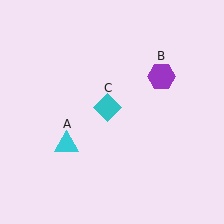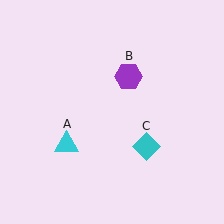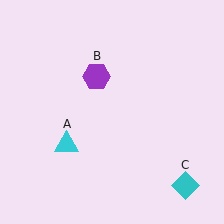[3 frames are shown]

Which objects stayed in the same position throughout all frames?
Cyan triangle (object A) remained stationary.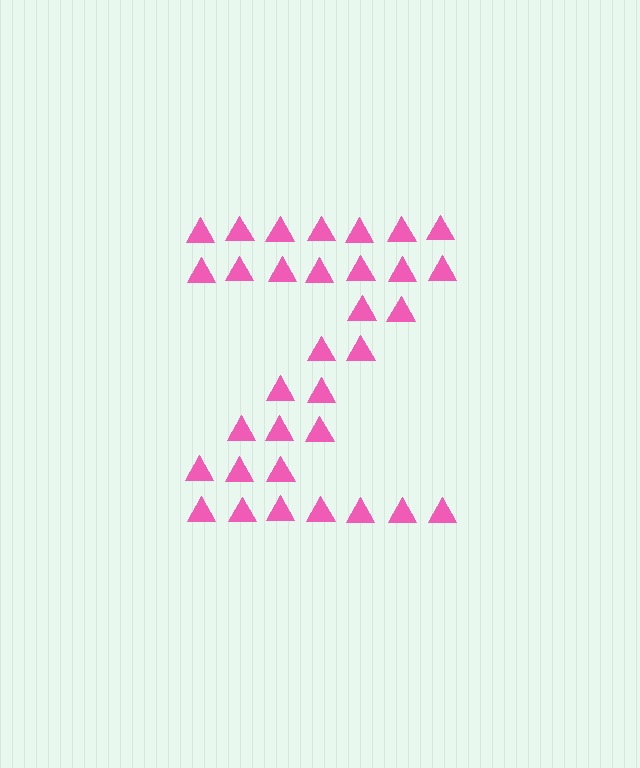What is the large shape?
The large shape is the letter Z.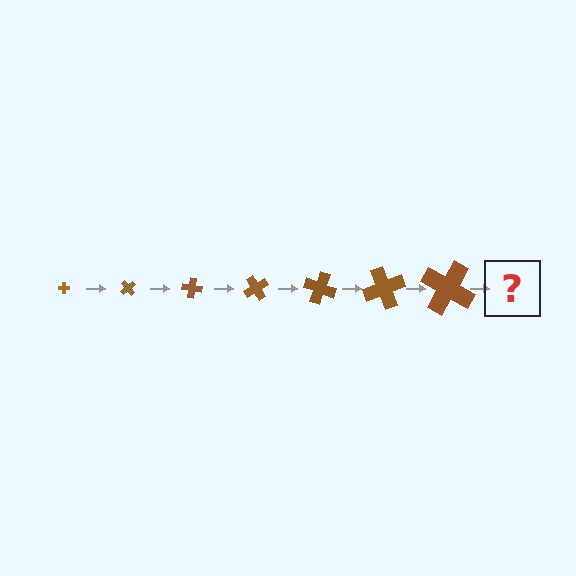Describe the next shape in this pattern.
It should be a cross, larger than the previous one and rotated 350 degrees from the start.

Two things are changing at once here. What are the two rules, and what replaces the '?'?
The two rules are that the cross grows larger each step and it rotates 50 degrees each step. The '?' should be a cross, larger than the previous one and rotated 350 degrees from the start.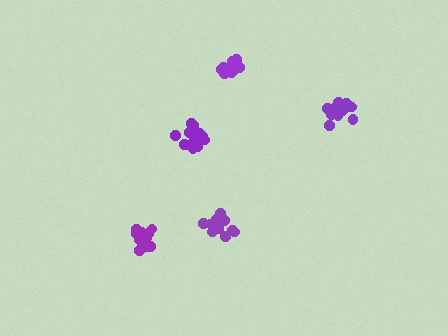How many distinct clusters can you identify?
There are 5 distinct clusters.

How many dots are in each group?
Group 1: 19 dots, Group 2: 14 dots, Group 3: 13 dots, Group 4: 18 dots, Group 5: 13 dots (77 total).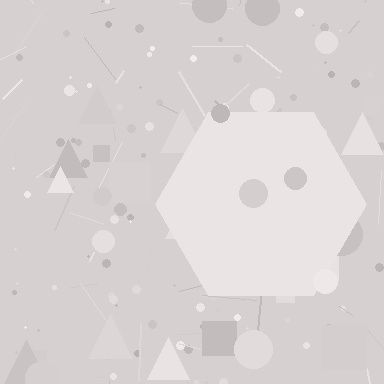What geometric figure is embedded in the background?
A hexagon is embedded in the background.